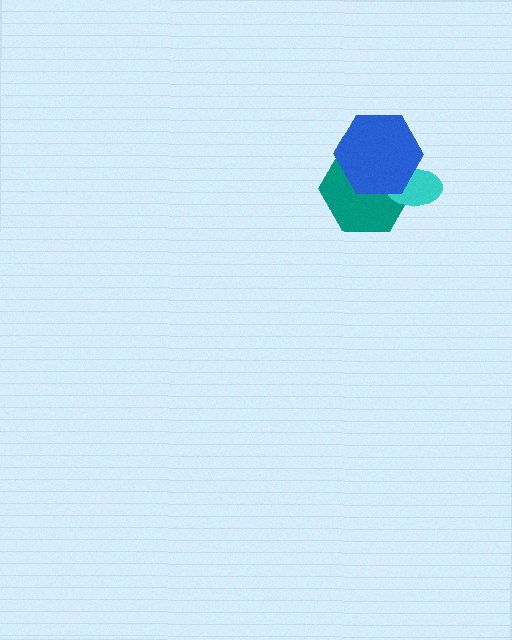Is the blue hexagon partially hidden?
No, no other shape covers it.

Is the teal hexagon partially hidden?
Yes, it is partially covered by another shape.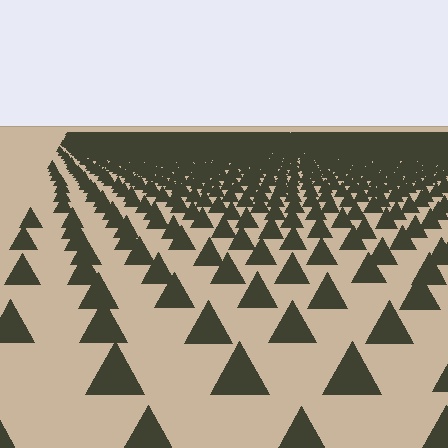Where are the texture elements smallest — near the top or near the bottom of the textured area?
Near the top.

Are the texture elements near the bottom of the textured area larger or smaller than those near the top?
Larger. Near the bottom, elements are closer to the viewer and appear at a bigger on-screen size.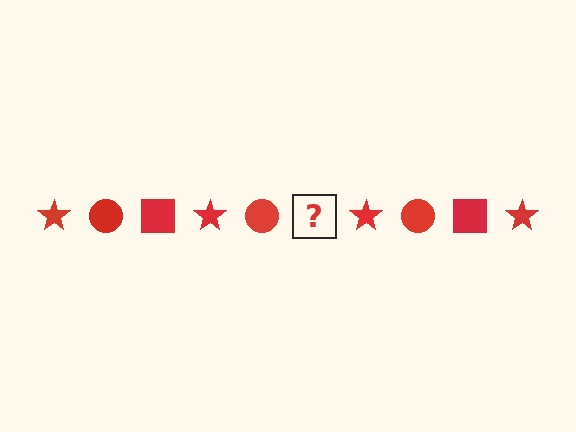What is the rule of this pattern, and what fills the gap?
The rule is that the pattern cycles through star, circle, square shapes in red. The gap should be filled with a red square.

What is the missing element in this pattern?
The missing element is a red square.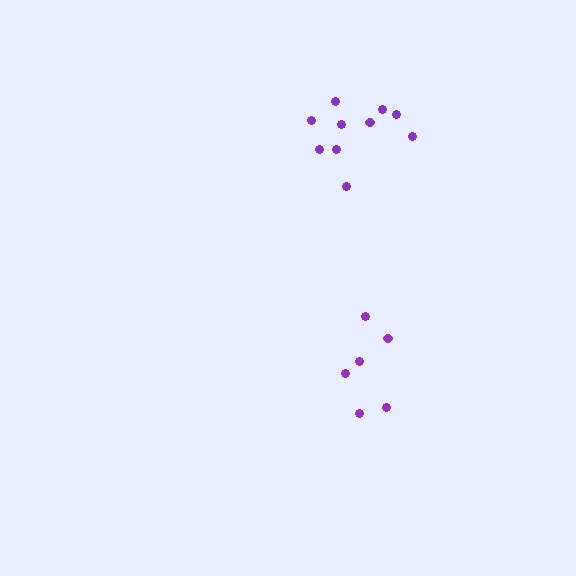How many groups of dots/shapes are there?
There are 2 groups.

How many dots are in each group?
Group 1: 10 dots, Group 2: 6 dots (16 total).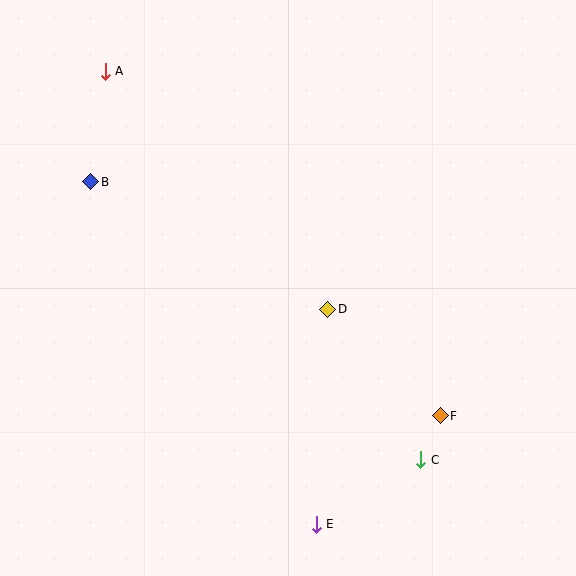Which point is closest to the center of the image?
Point D at (328, 309) is closest to the center.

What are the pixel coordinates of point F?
Point F is at (440, 416).